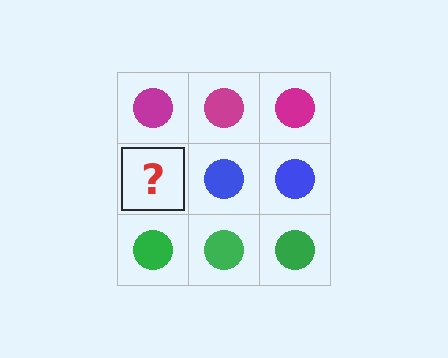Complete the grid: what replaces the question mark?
The question mark should be replaced with a blue circle.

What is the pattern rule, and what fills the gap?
The rule is that each row has a consistent color. The gap should be filled with a blue circle.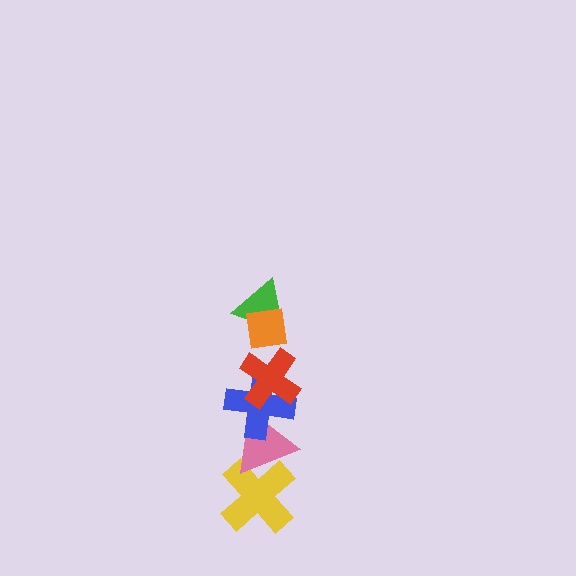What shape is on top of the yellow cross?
The pink triangle is on top of the yellow cross.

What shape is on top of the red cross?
The green triangle is on top of the red cross.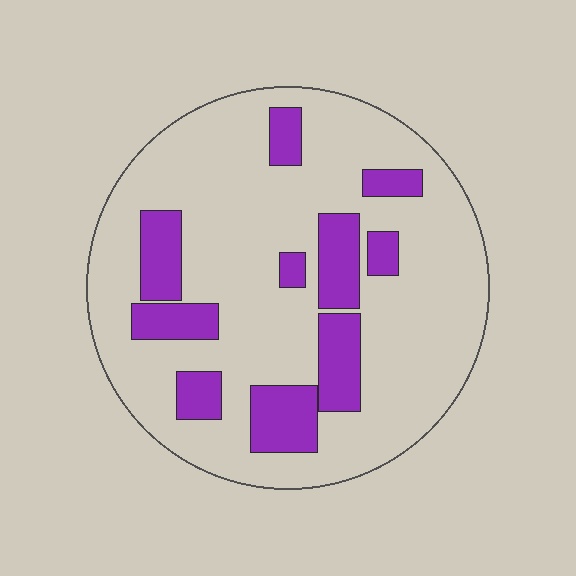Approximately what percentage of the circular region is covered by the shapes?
Approximately 20%.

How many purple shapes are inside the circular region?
10.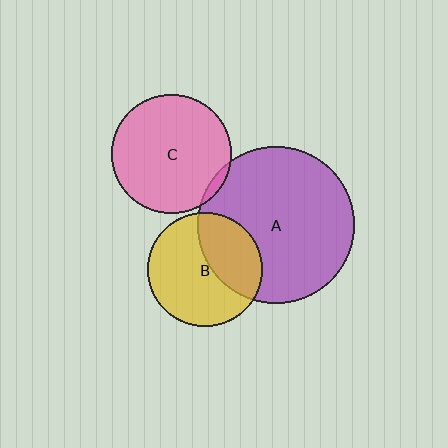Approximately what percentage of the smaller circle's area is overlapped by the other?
Approximately 35%.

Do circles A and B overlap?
Yes.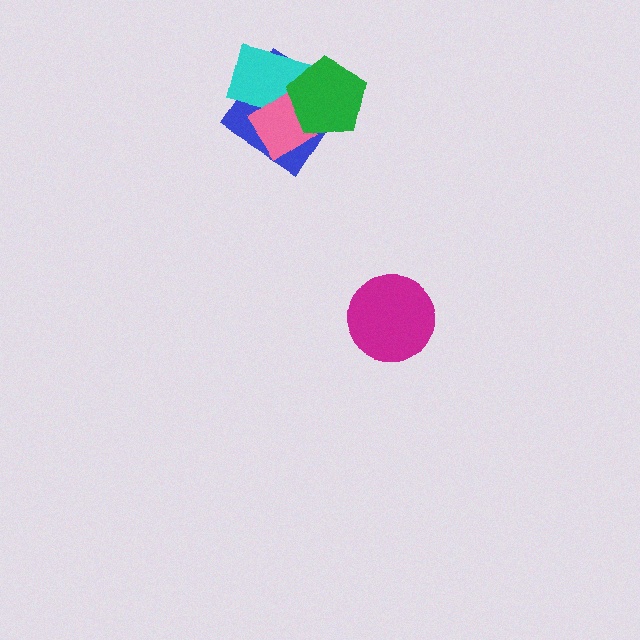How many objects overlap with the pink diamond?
3 objects overlap with the pink diamond.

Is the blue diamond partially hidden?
Yes, it is partially covered by another shape.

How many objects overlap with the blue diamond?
3 objects overlap with the blue diamond.